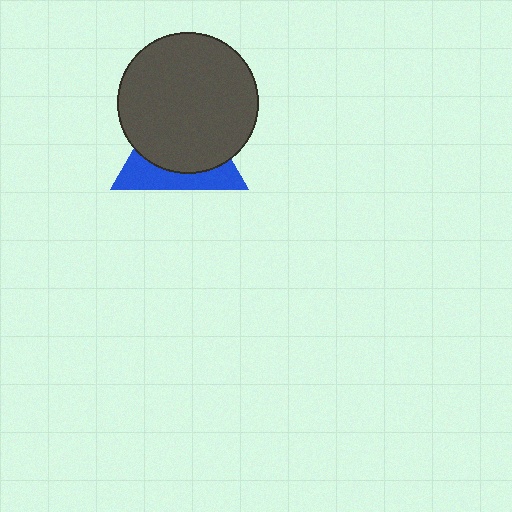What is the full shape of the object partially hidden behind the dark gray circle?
The partially hidden object is a blue triangle.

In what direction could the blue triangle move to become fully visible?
The blue triangle could move down. That would shift it out from behind the dark gray circle entirely.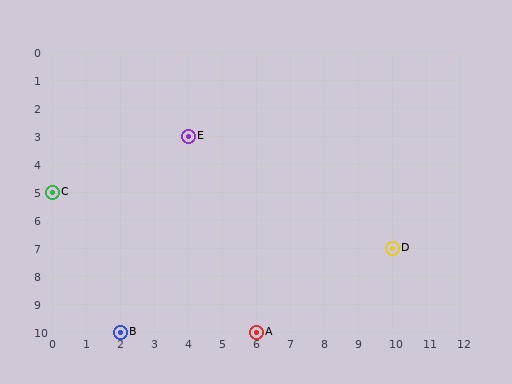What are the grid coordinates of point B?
Point B is at grid coordinates (2, 10).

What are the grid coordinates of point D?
Point D is at grid coordinates (10, 7).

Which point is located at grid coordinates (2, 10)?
Point B is at (2, 10).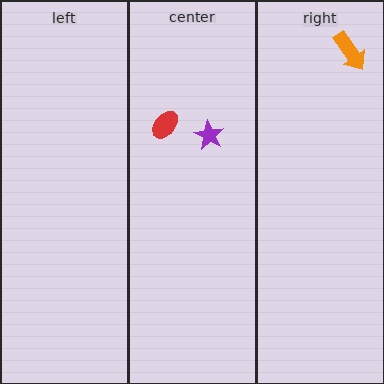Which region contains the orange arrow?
The right region.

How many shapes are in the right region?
1.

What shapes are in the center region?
The red ellipse, the purple star.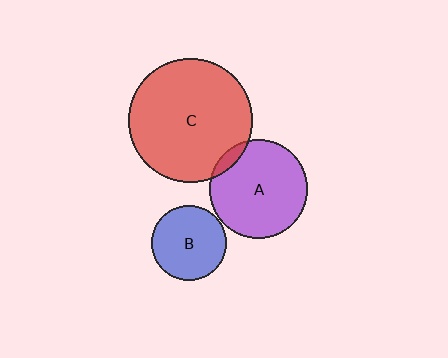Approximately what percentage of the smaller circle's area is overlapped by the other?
Approximately 5%.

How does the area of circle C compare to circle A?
Approximately 1.6 times.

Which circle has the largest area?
Circle C (red).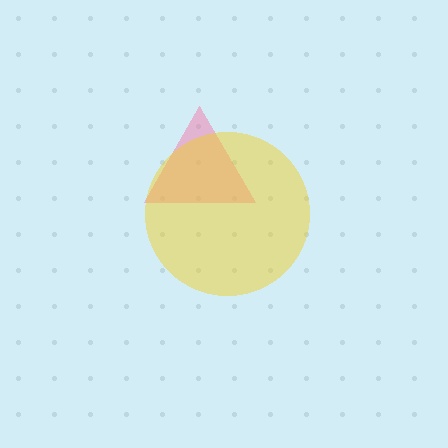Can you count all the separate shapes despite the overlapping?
Yes, there are 2 separate shapes.